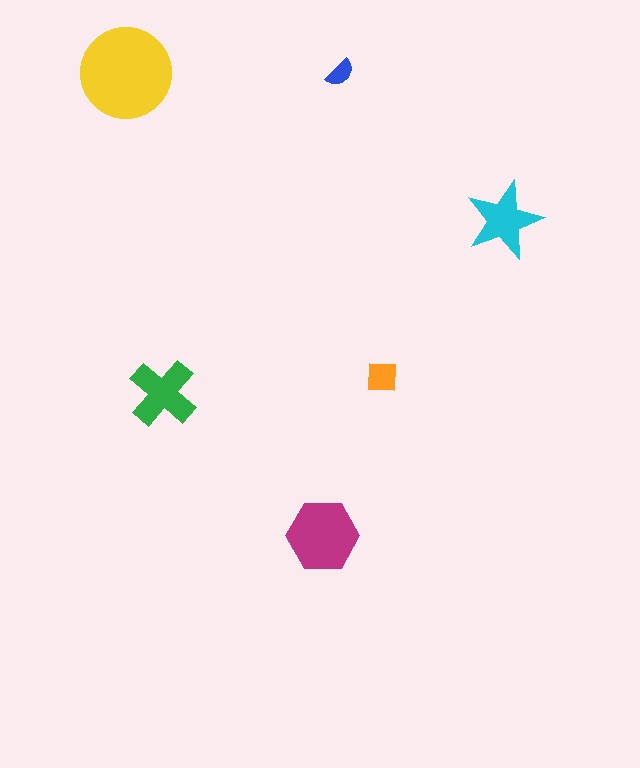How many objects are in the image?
There are 6 objects in the image.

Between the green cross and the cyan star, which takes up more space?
The green cross.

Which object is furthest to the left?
The yellow circle is leftmost.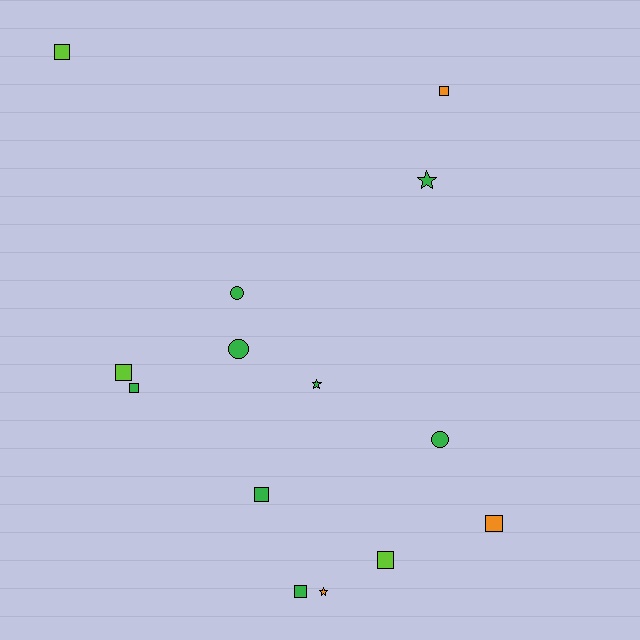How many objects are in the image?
There are 14 objects.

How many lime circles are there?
There are no lime circles.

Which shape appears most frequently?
Square, with 8 objects.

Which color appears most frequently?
Green, with 8 objects.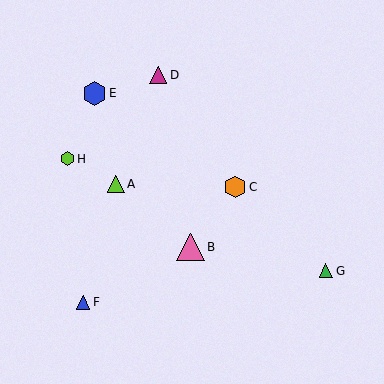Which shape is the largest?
The pink triangle (labeled B) is the largest.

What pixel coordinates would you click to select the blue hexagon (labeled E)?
Click at (94, 93) to select the blue hexagon E.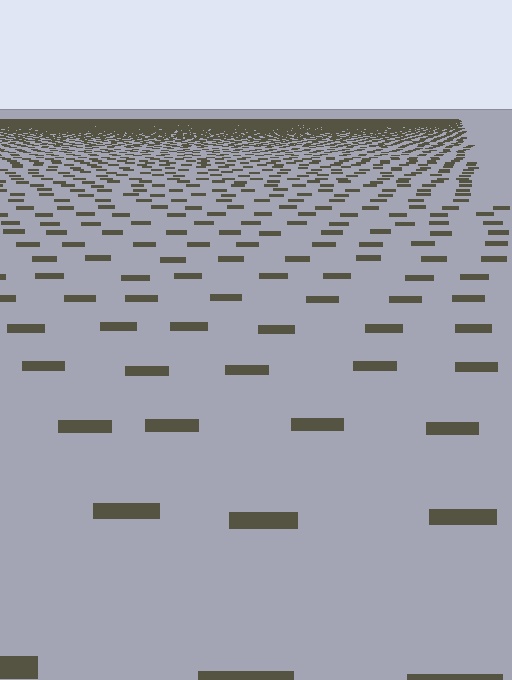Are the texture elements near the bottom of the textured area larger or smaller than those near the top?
Larger. Near the bottom, elements are closer to the viewer and appear at a bigger on-screen size.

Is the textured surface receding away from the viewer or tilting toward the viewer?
The surface is receding away from the viewer. Texture elements get smaller and denser toward the top.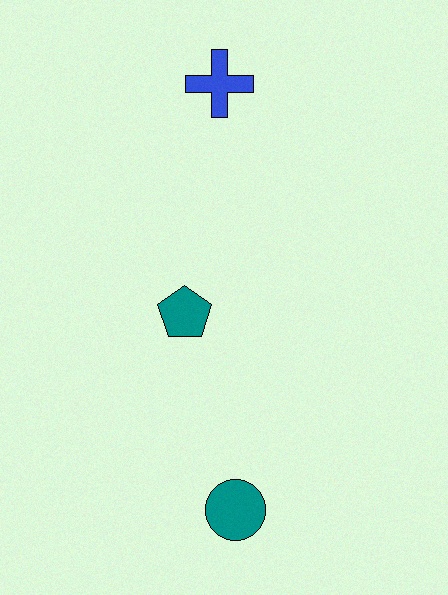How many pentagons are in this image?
There is 1 pentagon.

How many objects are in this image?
There are 3 objects.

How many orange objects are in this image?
There are no orange objects.